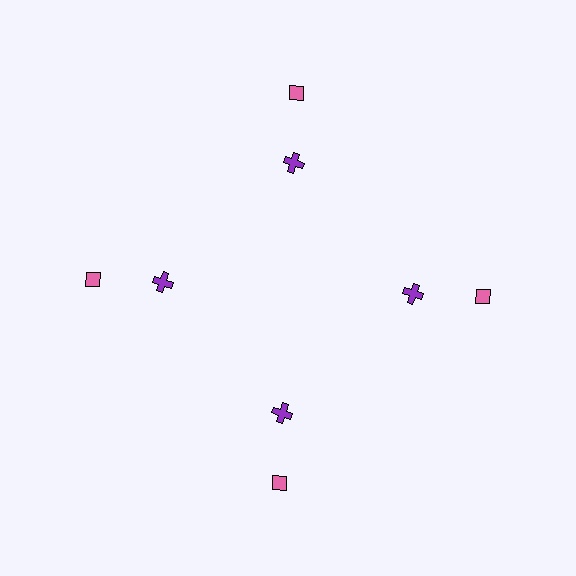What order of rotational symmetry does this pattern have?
This pattern has 4-fold rotational symmetry.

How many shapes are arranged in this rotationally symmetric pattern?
There are 8 shapes, arranged in 4 groups of 2.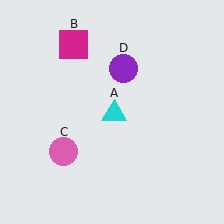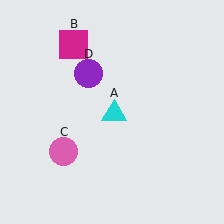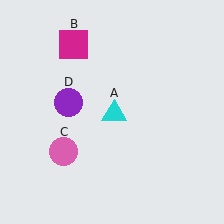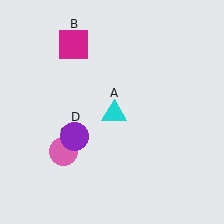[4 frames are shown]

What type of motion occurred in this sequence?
The purple circle (object D) rotated counterclockwise around the center of the scene.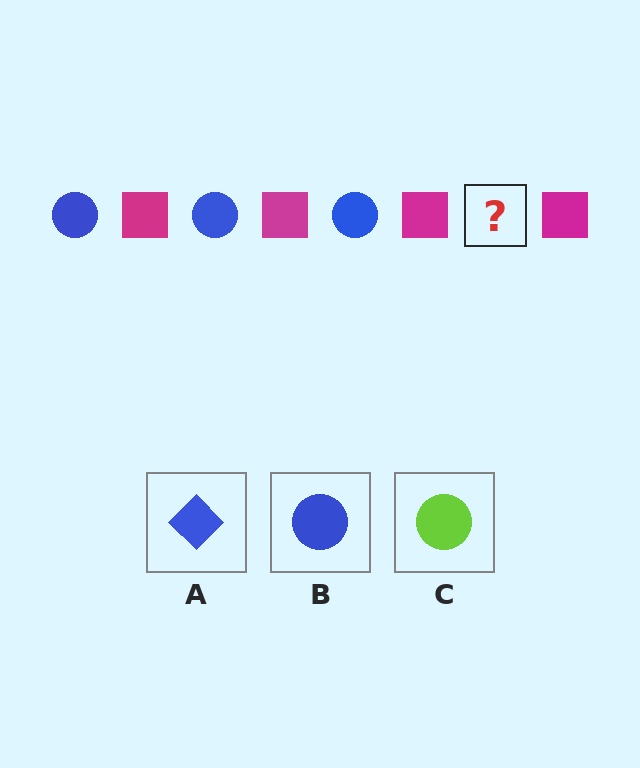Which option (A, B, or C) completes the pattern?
B.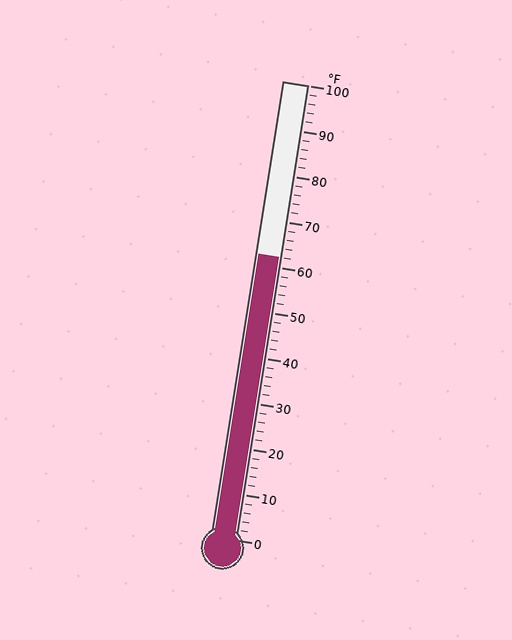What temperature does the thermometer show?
The thermometer shows approximately 62°F.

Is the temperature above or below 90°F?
The temperature is below 90°F.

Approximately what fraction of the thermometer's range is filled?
The thermometer is filled to approximately 60% of its range.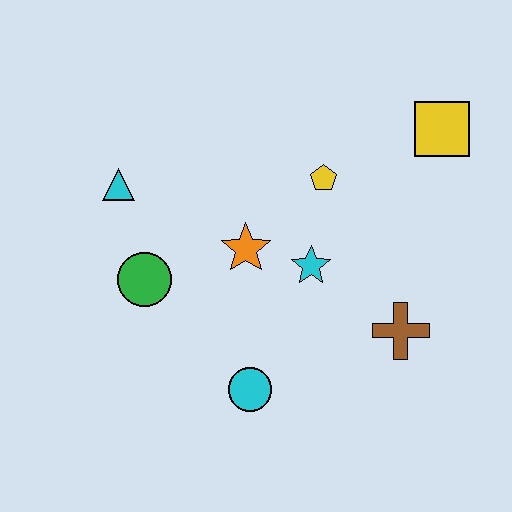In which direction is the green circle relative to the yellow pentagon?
The green circle is to the left of the yellow pentagon.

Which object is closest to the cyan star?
The orange star is closest to the cyan star.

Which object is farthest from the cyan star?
The cyan triangle is farthest from the cyan star.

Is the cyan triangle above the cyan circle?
Yes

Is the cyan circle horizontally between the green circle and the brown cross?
Yes